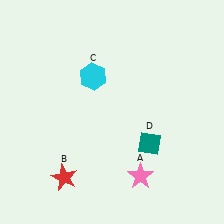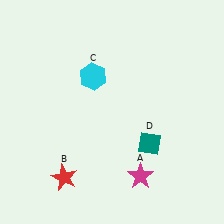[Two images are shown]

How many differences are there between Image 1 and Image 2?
There is 1 difference between the two images.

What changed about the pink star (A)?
In Image 1, A is pink. In Image 2, it changed to magenta.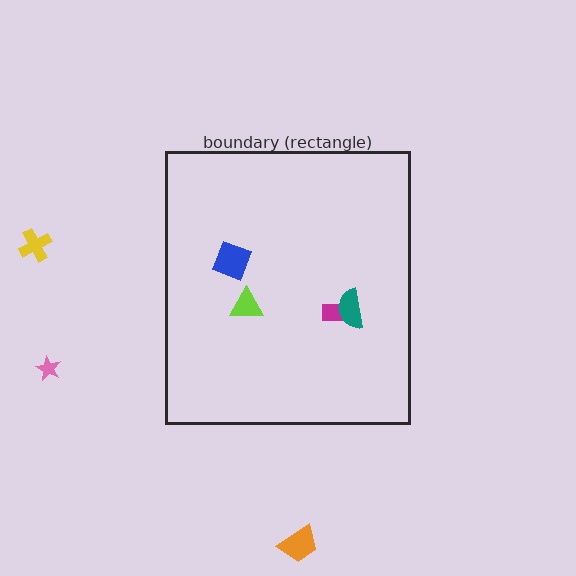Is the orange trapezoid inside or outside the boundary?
Outside.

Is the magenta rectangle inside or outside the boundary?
Inside.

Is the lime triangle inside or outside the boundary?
Inside.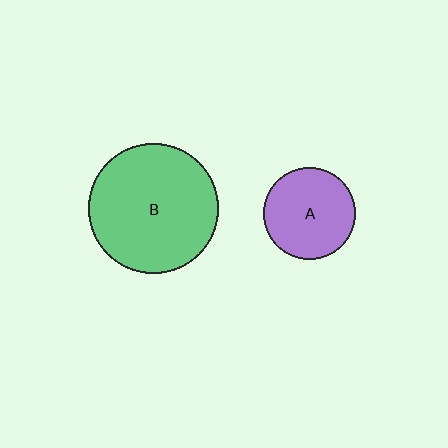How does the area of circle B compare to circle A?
Approximately 2.0 times.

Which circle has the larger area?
Circle B (green).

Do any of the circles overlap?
No, none of the circles overlap.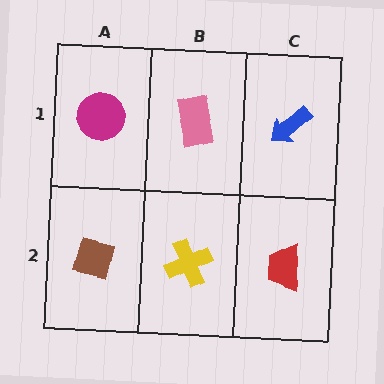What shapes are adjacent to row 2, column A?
A magenta circle (row 1, column A), a yellow cross (row 2, column B).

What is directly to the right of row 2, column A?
A yellow cross.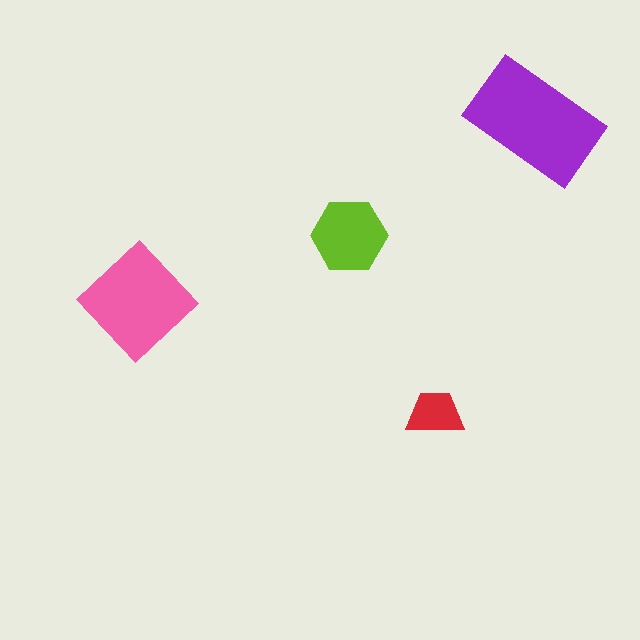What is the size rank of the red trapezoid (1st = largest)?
4th.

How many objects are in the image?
There are 4 objects in the image.